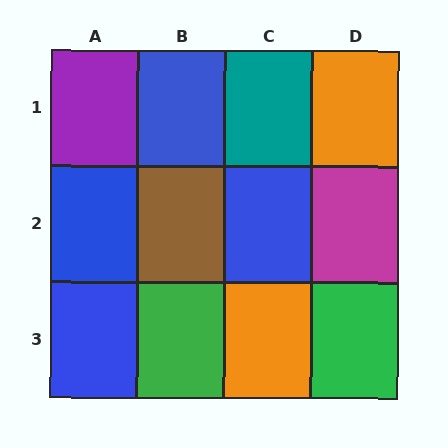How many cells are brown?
1 cell is brown.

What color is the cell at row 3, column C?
Orange.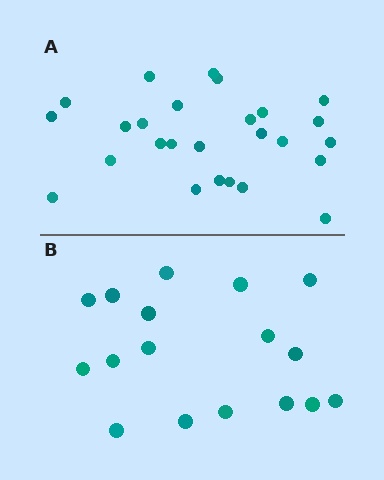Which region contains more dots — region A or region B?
Region A (the top region) has more dots.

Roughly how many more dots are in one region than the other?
Region A has roughly 8 or so more dots than region B.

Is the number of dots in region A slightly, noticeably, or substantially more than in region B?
Region A has substantially more. The ratio is roughly 1.5 to 1.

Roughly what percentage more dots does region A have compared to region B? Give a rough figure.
About 55% more.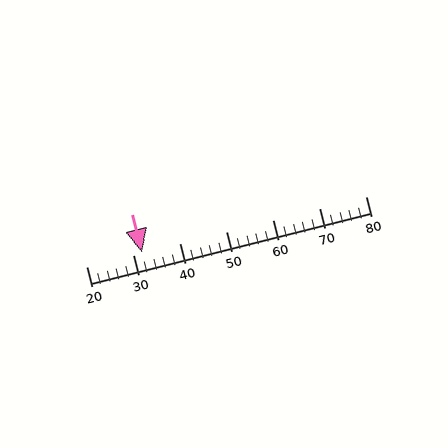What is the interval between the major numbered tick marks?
The major tick marks are spaced 10 units apart.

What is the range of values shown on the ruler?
The ruler shows values from 20 to 80.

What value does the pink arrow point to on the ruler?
The pink arrow points to approximately 32.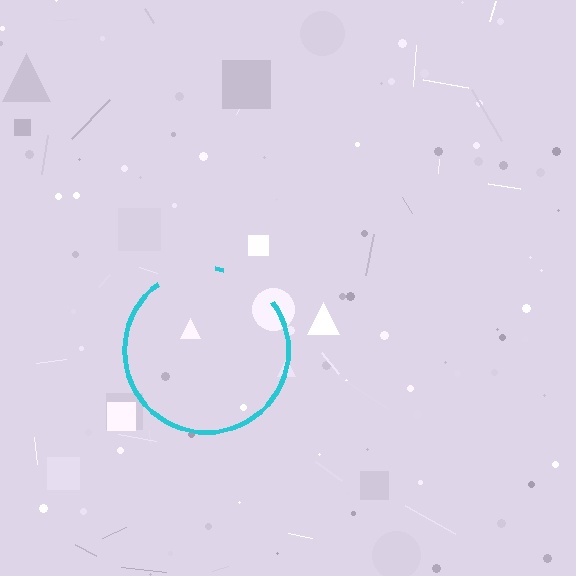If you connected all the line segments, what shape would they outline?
They would outline a circle.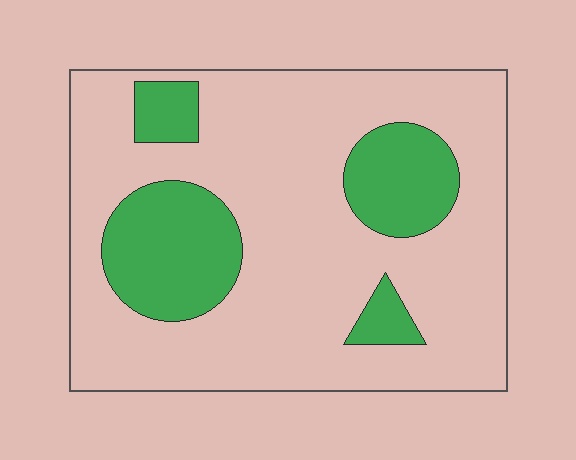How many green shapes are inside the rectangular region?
4.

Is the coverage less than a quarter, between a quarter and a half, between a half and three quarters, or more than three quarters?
Less than a quarter.